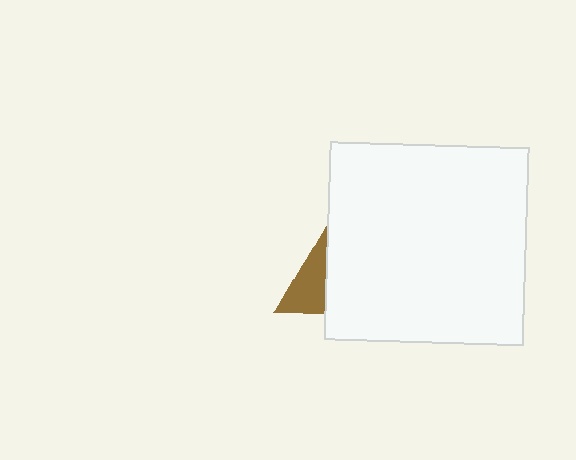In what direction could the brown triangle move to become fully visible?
The brown triangle could move left. That would shift it out from behind the white square entirely.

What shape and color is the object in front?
The object in front is a white square.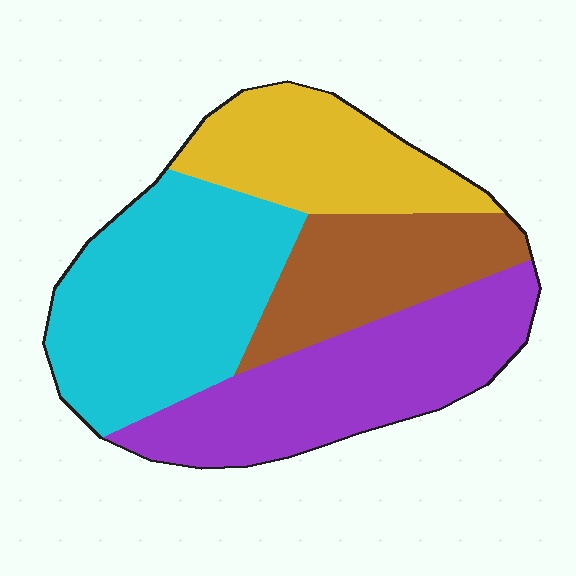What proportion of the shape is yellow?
Yellow takes up about one fifth (1/5) of the shape.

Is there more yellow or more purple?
Purple.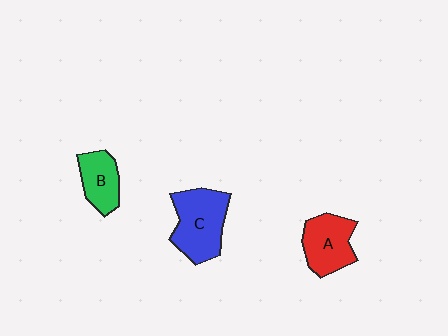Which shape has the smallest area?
Shape B (green).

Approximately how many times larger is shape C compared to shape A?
Approximately 1.3 times.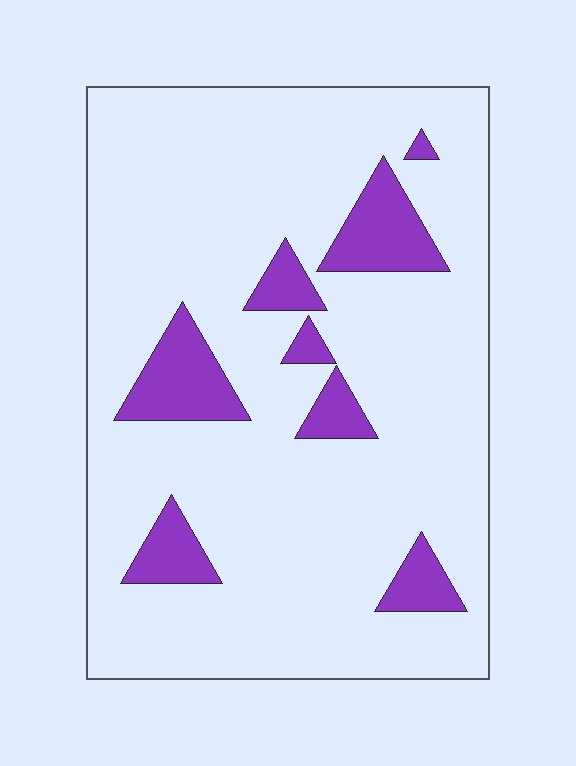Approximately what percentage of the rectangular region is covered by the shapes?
Approximately 15%.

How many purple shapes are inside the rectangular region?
8.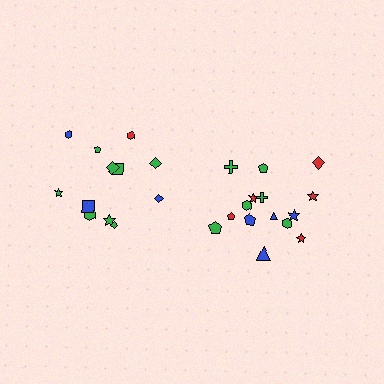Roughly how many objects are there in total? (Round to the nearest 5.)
Roughly 25 objects in total.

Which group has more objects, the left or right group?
The right group.